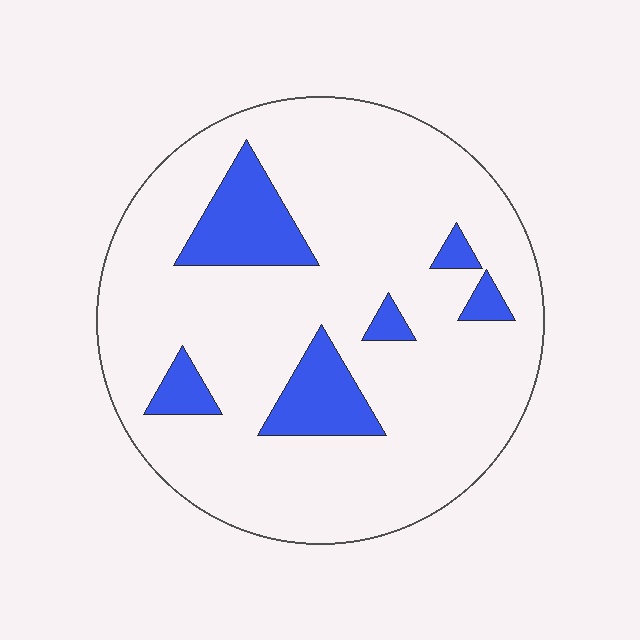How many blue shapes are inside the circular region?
6.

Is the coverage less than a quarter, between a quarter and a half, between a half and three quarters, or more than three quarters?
Less than a quarter.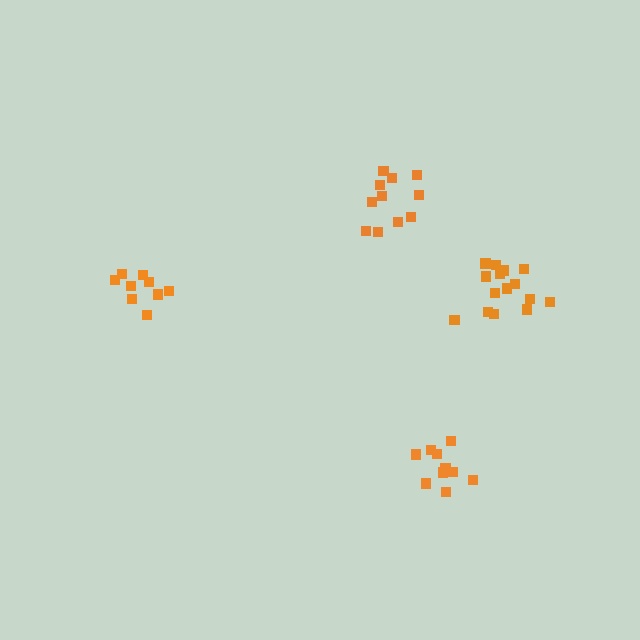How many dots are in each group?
Group 1: 11 dots, Group 2: 9 dots, Group 3: 10 dots, Group 4: 15 dots (45 total).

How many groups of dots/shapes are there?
There are 4 groups.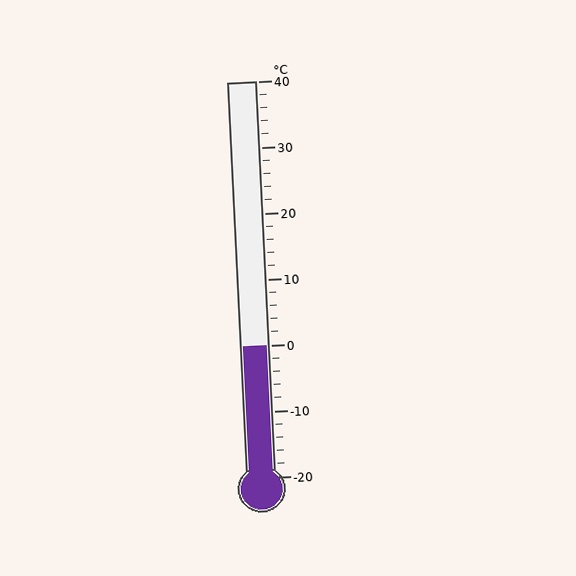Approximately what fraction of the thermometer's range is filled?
The thermometer is filled to approximately 35% of its range.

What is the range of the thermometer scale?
The thermometer scale ranges from -20°C to 40°C.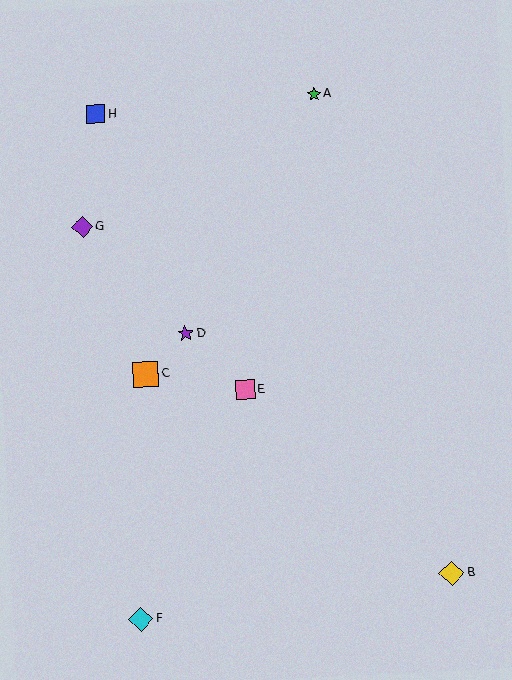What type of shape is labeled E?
Shape E is a pink square.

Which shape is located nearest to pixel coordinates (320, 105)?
The green star (labeled A) at (314, 94) is nearest to that location.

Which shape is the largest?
The yellow diamond (labeled B) is the largest.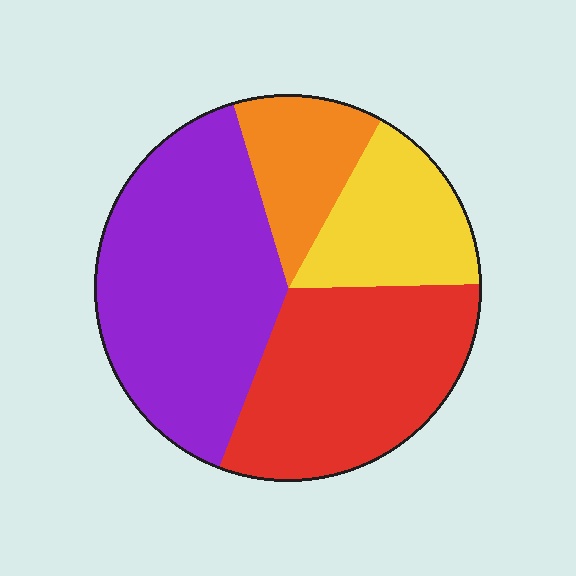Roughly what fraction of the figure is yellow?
Yellow takes up less than a sixth of the figure.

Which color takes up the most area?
Purple, at roughly 40%.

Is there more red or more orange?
Red.